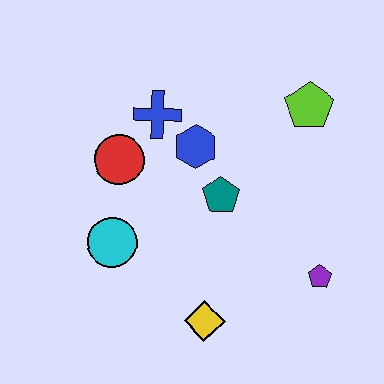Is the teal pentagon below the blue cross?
Yes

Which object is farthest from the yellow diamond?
The lime pentagon is farthest from the yellow diamond.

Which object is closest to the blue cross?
The blue hexagon is closest to the blue cross.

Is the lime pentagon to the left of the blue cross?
No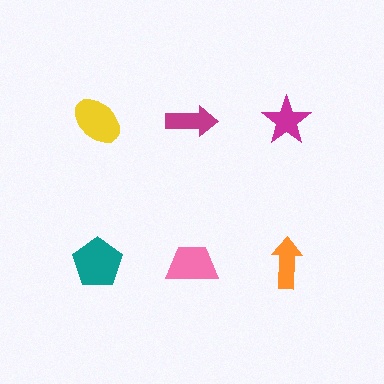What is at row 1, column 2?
A magenta arrow.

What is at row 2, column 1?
A teal pentagon.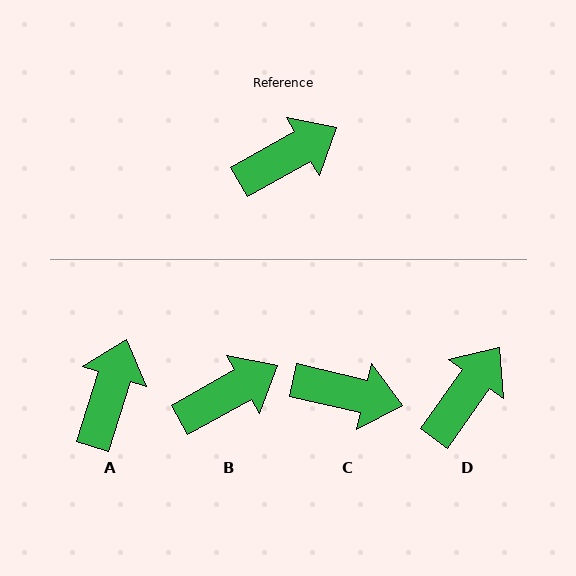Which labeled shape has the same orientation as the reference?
B.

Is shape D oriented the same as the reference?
No, it is off by about 25 degrees.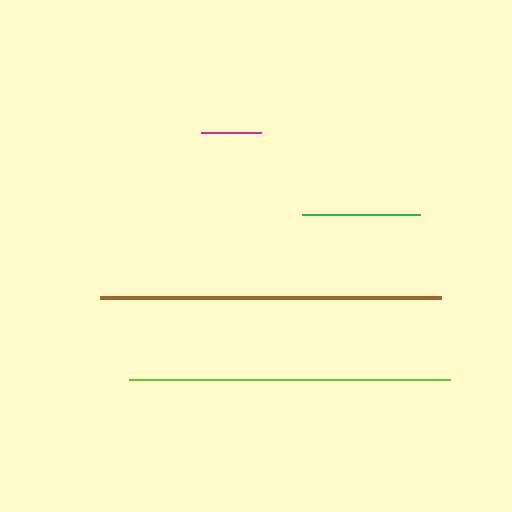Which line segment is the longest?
The brown line is the longest at approximately 341 pixels.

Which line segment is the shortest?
The magenta line is the shortest at approximately 60 pixels.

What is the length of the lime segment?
The lime segment is approximately 320 pixels long.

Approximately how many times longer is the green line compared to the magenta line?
The green line is approximately 2.0 times the length of the magenta line.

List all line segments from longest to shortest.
From longest to shortest: brown, lime, green, magenta.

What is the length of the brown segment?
The brown segment is approximately 341 pixels long.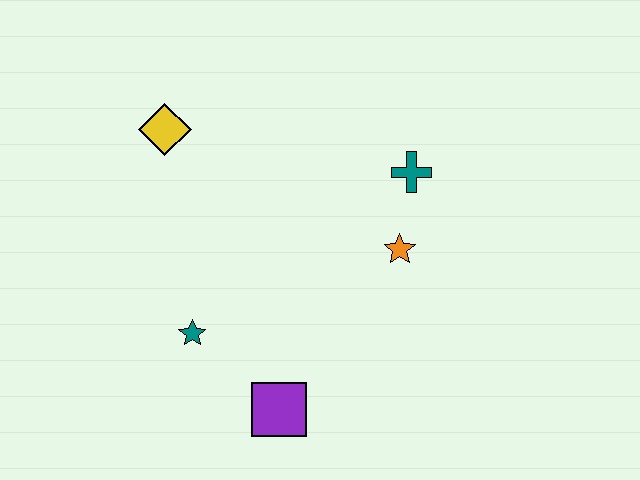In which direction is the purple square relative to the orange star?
The purple square is below the orange star.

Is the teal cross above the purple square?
Yes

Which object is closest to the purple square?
The teal star is closest to the purple square.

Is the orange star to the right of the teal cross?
No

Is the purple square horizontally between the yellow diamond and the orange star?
Yes